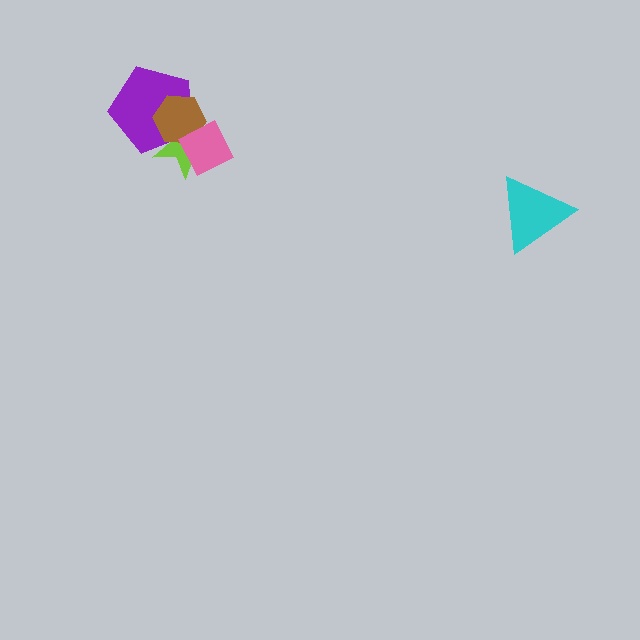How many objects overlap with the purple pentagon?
3 objects overlap with the purple pentagon.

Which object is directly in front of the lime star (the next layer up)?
The purple pentagon is directly in front of the lime star.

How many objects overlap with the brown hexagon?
3 objects overlap with the brown hexagon.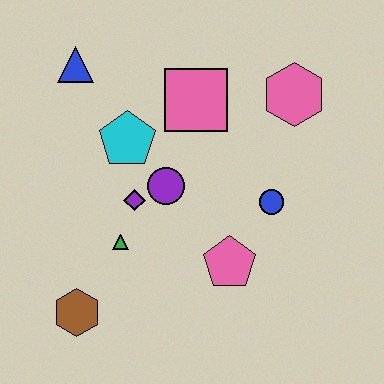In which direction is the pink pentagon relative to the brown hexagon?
The pink pentagon is to the right of the brown hexagon.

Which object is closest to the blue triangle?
The cyan pentagon is closest to the blue triangle.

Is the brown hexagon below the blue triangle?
Yes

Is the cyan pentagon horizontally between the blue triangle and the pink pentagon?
Yes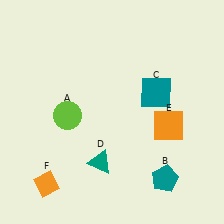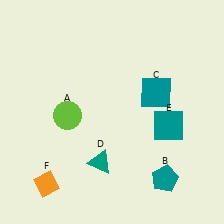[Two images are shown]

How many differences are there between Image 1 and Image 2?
There is 1 difference between the two images.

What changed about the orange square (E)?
In Image 1, E is orange. In Image 2, it changed to teal.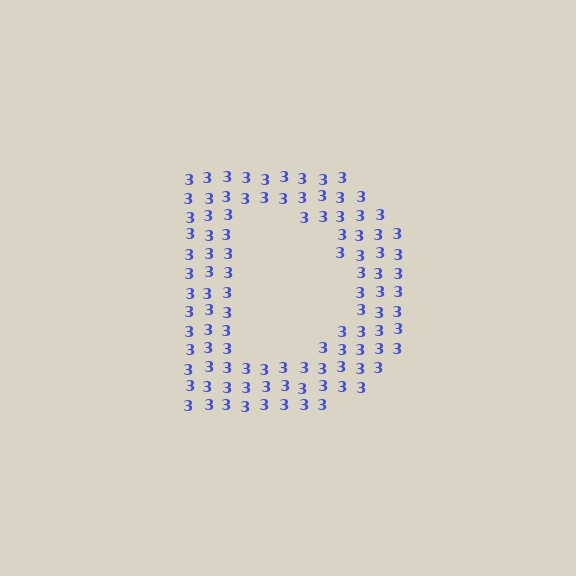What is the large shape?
The large shape is the letter D.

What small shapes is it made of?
It is made of small digit 3's.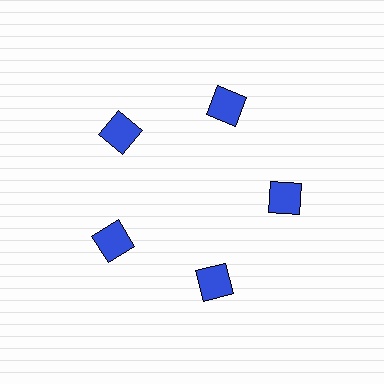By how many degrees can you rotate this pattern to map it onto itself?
The pattern maps onto itself every 72 degrees of rotation.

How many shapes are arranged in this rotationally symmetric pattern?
There are 5 shapes, arranged in 5 groups of 1.